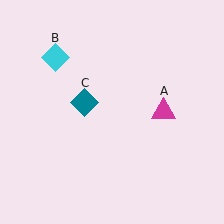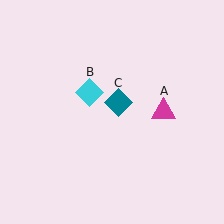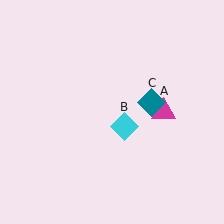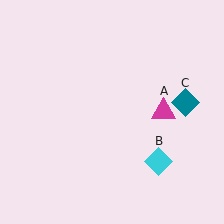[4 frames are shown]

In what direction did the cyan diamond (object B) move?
The cyan diamond (object B) moved down and to the right.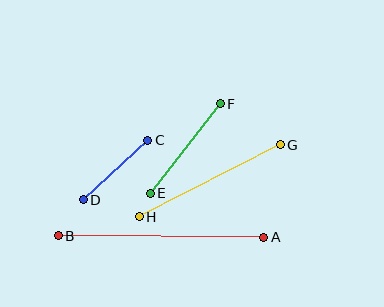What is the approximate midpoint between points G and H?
The midpoint is at approximately (210, 181) pixels.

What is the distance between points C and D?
The distance is approximately 87 pixels.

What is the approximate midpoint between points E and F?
The midpoint is at approximately (185, 149) pixels.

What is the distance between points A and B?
The distance is approximately 205 pixels.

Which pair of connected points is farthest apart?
Points A and B are farthest apart.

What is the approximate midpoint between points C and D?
The midpoint is at approximately (115, 170) pixels.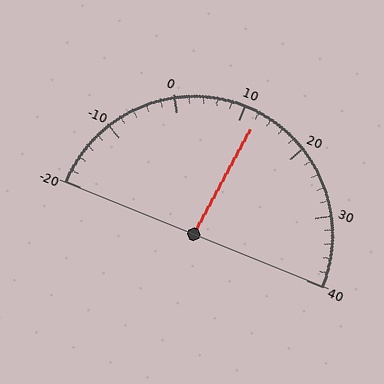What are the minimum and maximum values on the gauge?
The gauge ranges from -20 to 40.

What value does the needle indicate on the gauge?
The needle indicates approximately 12.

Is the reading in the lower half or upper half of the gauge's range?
The reading is in the upper half of the range (-20 to 40).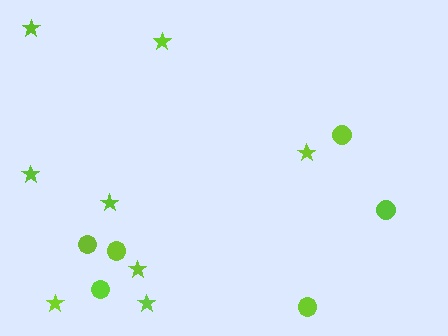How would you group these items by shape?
There are 2 groups: one group of circles (6) and one group of stars (8).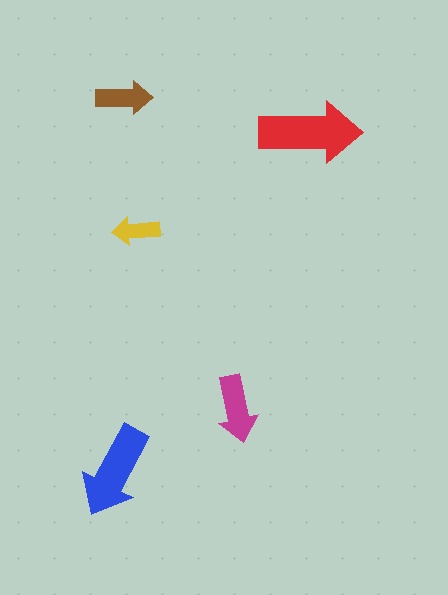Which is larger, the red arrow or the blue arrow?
The red one.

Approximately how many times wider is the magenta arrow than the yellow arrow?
About 1.5 times wider.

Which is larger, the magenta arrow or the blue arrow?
The blue one.